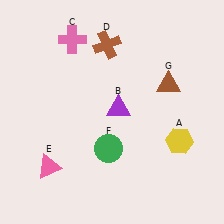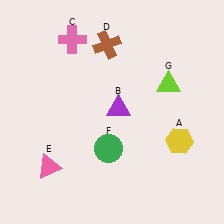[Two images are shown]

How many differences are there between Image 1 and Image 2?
There is 1 difference between the two images.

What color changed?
The triangle (G) changed from brown in Image 1 to lime in Image 2.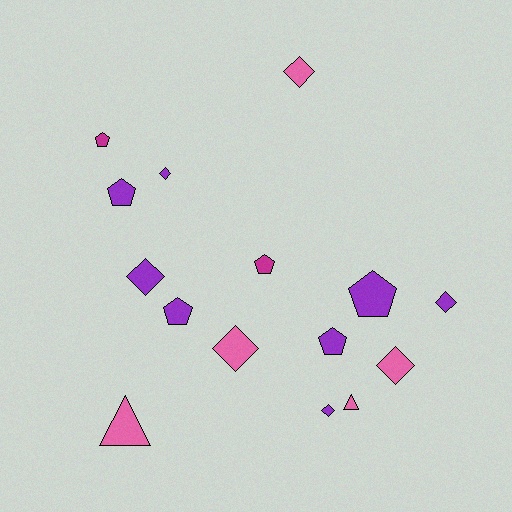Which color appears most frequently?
Purple, with 8 objects.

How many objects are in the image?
There are 15 objects.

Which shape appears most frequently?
Diamond, with 7 objects.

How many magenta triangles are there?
There are no magenta triangles.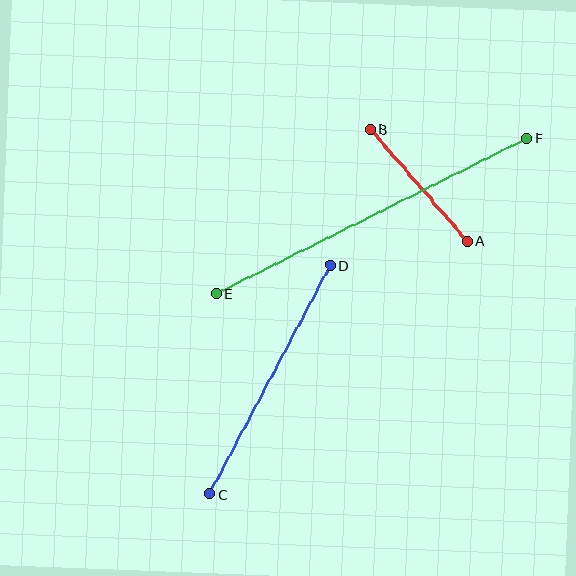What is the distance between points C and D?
The distance is approximately 258 pixels.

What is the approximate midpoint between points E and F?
The midpoint is at approximately (372, 216) pixels.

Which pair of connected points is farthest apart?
Points E and F are farthest apart.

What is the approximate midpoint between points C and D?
The midpoint is at approximately (270, 380) pixels.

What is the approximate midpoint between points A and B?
The midpoint is at approximately (419, 185) pixels.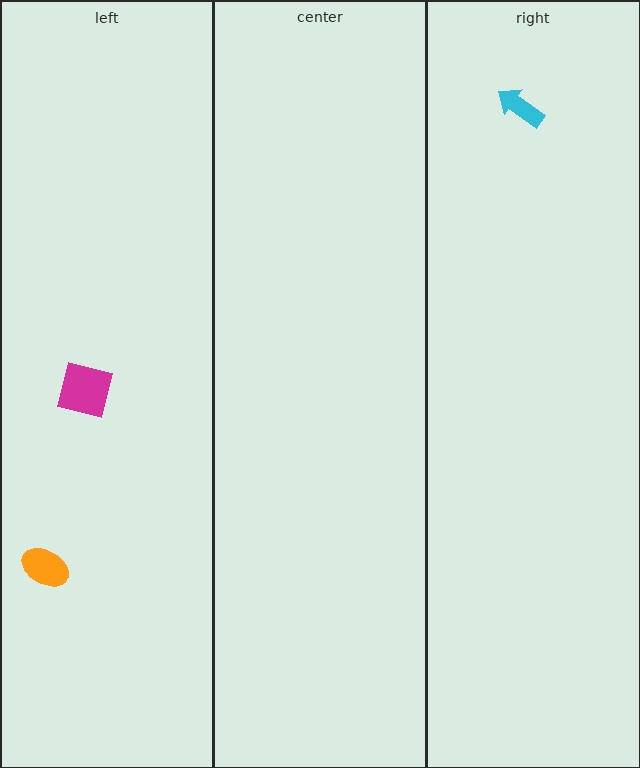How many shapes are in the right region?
1.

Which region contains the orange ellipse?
The left region.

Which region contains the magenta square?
The left region.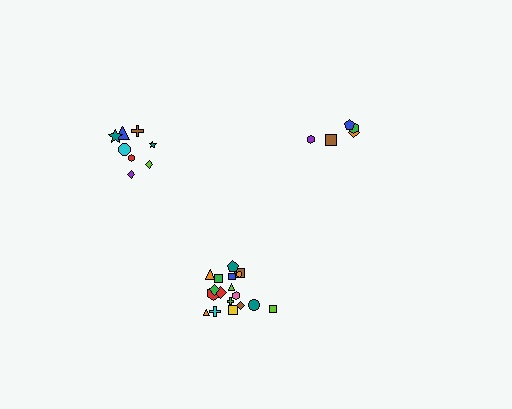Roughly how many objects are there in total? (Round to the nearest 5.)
Roughly 30 objects in total.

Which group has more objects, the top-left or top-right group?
The top-left group.